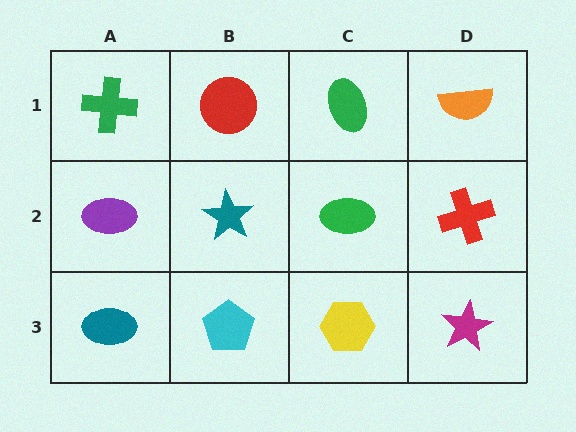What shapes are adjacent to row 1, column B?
A teal star (row 2, column B), a green cross (row 1, column A), a green ellipse (row 1, column C).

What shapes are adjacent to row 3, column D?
A red cross (row 2, column D), a yellow hexagon (row 3, column C).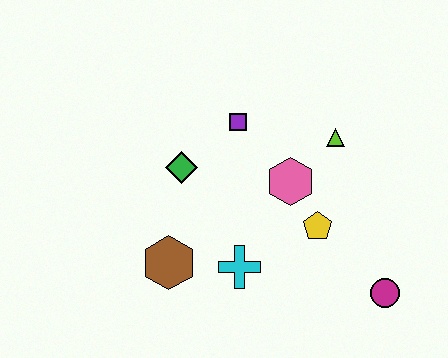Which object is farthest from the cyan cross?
The lime triangle is farthest from the cyan cross.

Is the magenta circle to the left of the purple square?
No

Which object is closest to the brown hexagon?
The cyan cross is closest to the brown hexagon.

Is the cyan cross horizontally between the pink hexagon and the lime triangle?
No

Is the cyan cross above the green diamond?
No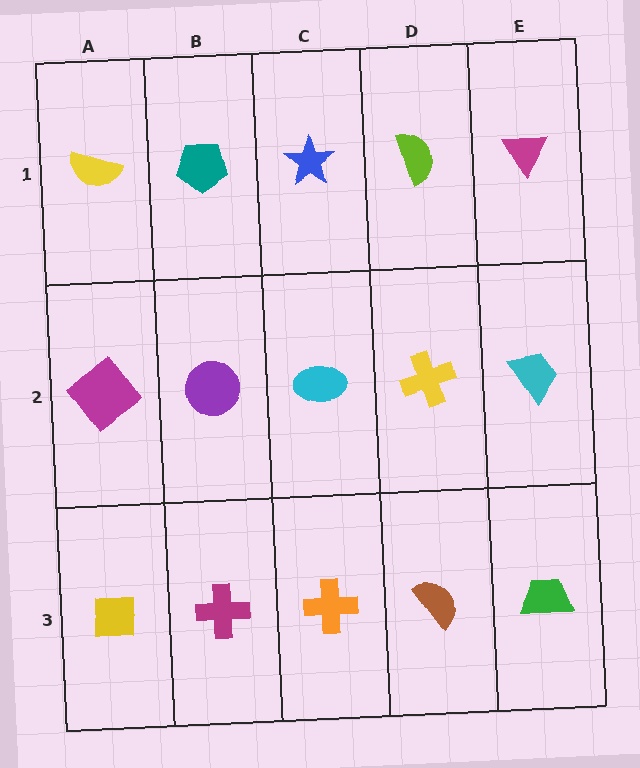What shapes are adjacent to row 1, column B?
A purple circle (row 2, column B), a yellow semicircle (row 1, column A), a blue star (row 1, column C).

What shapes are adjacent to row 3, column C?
A cyan ellipse (row 2, column C), a magenta cross (row 3, column B), a brown semicircle (row 3, column D).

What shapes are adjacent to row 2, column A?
A yellow semicircle (row 1, column A), a yellow square (row 3, column A), a purple circle (row 2, column B).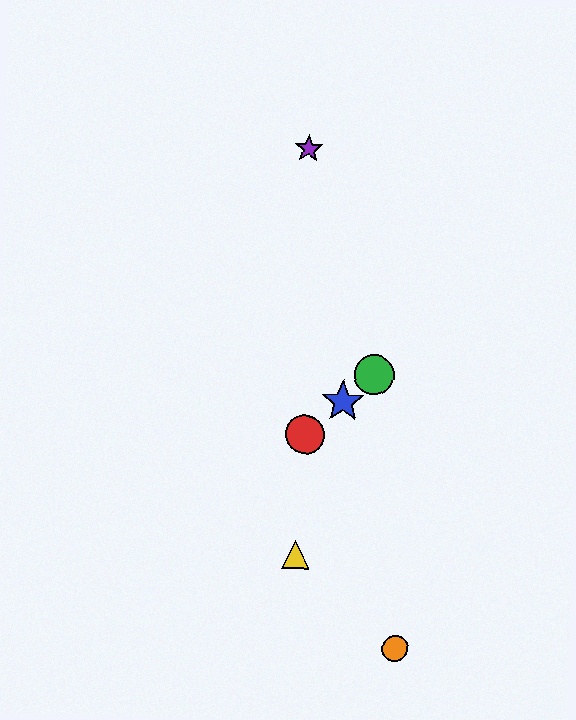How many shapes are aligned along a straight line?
3 shapes (the red circle, the blue star, the green circle) are aligned along a straight line.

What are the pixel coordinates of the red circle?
The red circle is at (305, 434).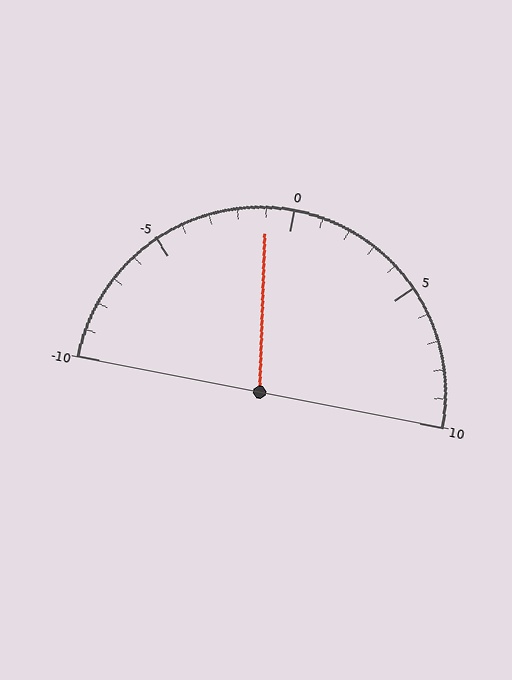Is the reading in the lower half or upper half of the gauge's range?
The reading is in the lower half of the range (-10 to 10).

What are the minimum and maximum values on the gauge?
The gauge ranges from -10 to 10.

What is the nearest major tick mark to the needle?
The nearest major tick mark is 0.